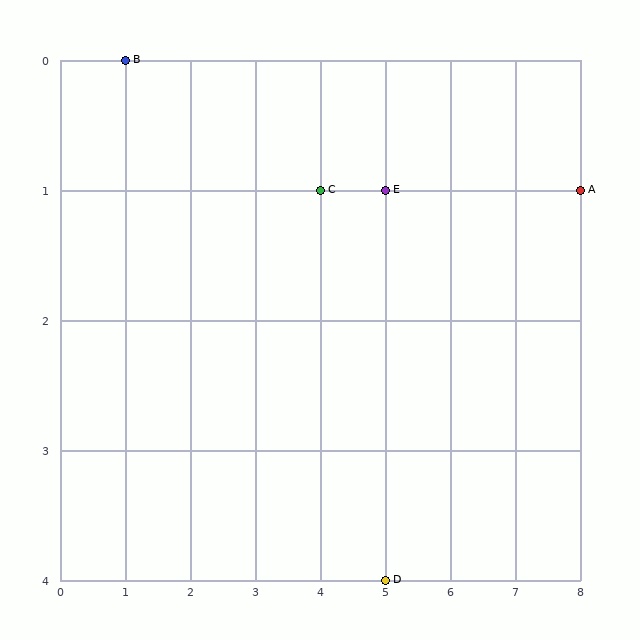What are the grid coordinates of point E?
Point E is at grid coordinates (5, 1).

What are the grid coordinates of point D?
Point D is at grid coordinates (5, 4).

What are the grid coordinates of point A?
Point A is at grid coordinates (8, 1).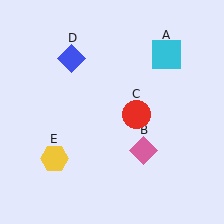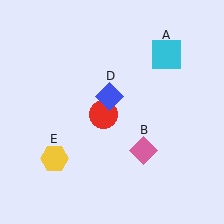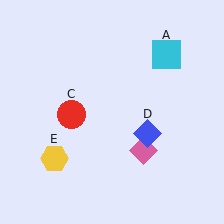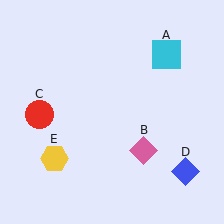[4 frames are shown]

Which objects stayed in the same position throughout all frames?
Cyan square (object A) and pink diamond (object B) and yellow hexagon (object E) remained stationary.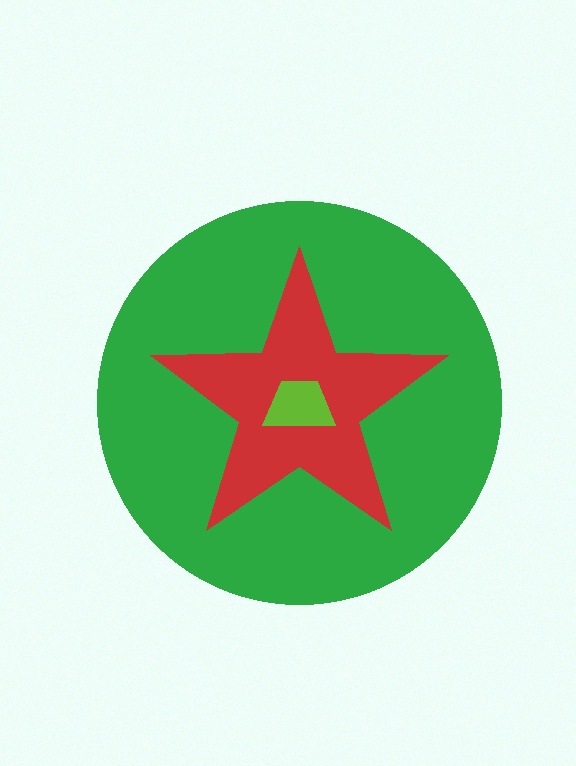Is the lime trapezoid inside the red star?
Yes.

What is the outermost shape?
The green circle.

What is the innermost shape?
The lime trapezoid.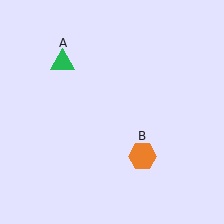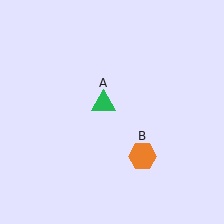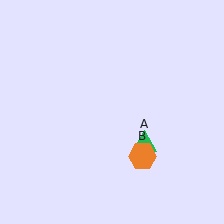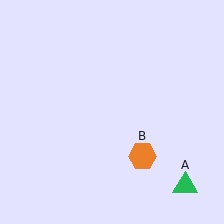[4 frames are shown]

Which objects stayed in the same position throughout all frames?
Orange hexagon (object B) remained stationary.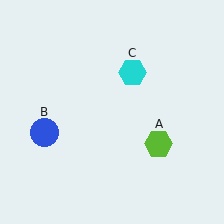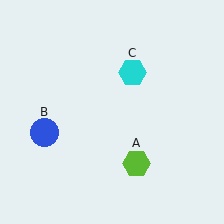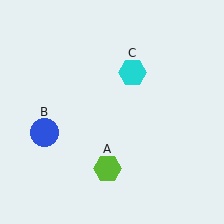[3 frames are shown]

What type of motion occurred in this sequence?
The lime hexagon (object A) rotated clockwise around the center of the scene.